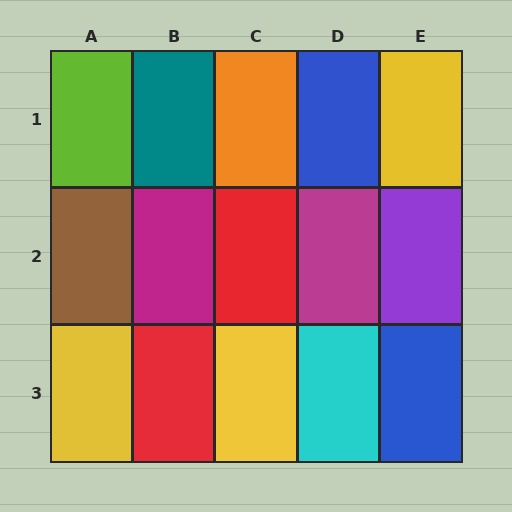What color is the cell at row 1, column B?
Teal.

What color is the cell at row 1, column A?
Lime.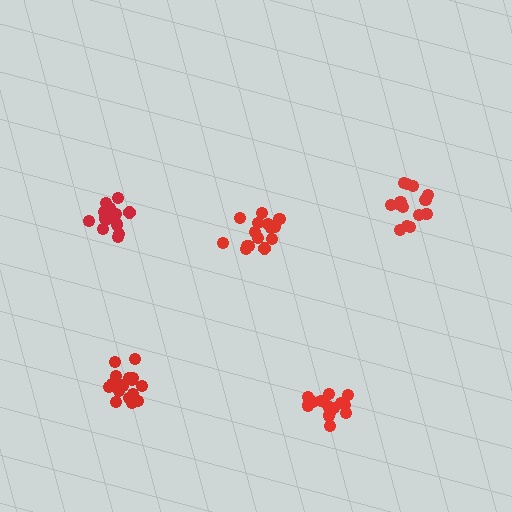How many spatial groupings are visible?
There are 5 spatial groupings.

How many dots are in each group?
Group 1: 15 dots, Group 2: 17 dots, Group 3: 14 dots, Group 4: 18 dots, Group 5: 15 dots (79 total).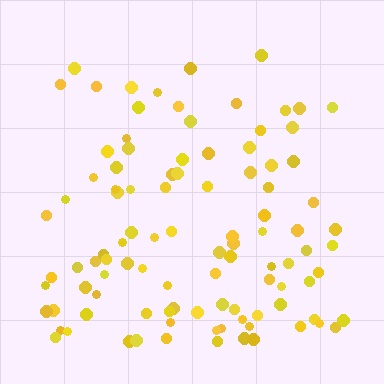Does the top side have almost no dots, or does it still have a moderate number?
Still a moderate number, just noticeably fewer than the bottom.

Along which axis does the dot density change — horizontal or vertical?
Vertical.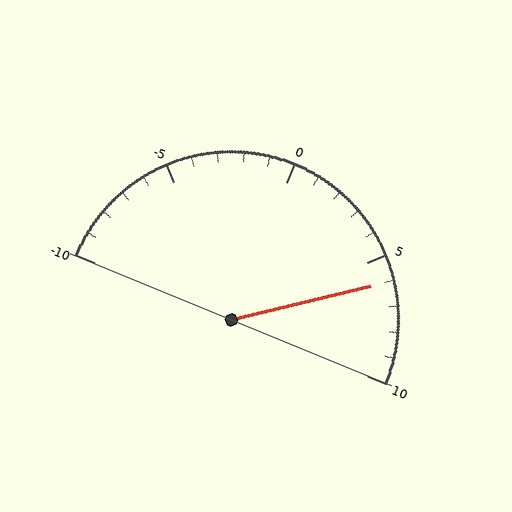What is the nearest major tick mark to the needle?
The nearest major tick mark is 5.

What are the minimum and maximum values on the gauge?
The gauge ranges from -10 to 10.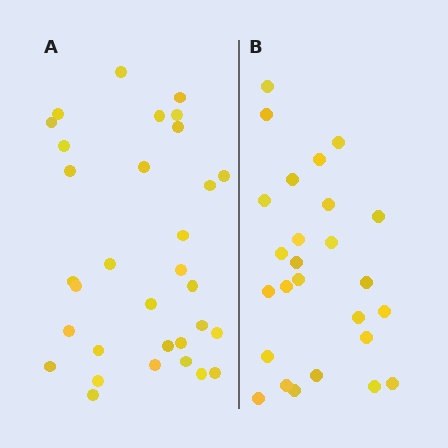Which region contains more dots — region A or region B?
Region A (the left region) has more dots.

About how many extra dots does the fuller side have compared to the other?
Region A has about 6 more dots than region B.